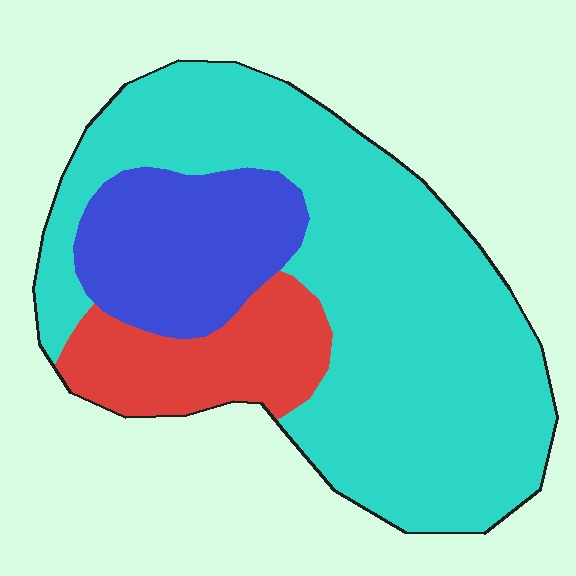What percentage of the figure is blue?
Blue takes up about one fifth (1/5) of the figure.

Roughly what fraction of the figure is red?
Red covers roughly 15% of the figure.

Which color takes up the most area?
Cyan, at roughly 65%.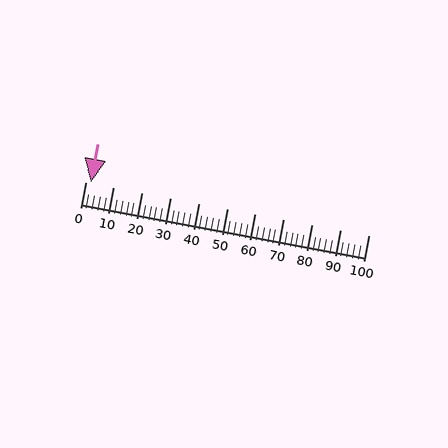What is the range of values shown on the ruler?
The ruler shows values from 0 to 100.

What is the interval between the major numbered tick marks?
The major tick marks are spaced 10 units apart.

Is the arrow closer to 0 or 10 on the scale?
The arrow is closer to 0.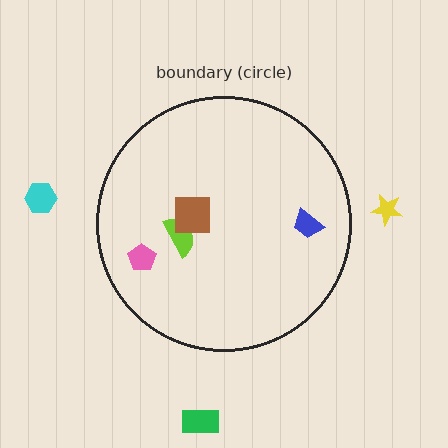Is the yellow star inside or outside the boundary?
Outside.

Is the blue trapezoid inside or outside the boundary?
Inside.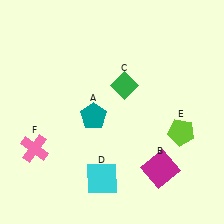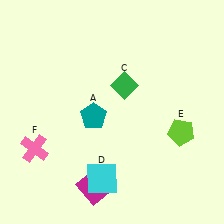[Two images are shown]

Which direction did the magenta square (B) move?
The magenta square (B) moved left.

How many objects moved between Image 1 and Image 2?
1 object moved between the two images.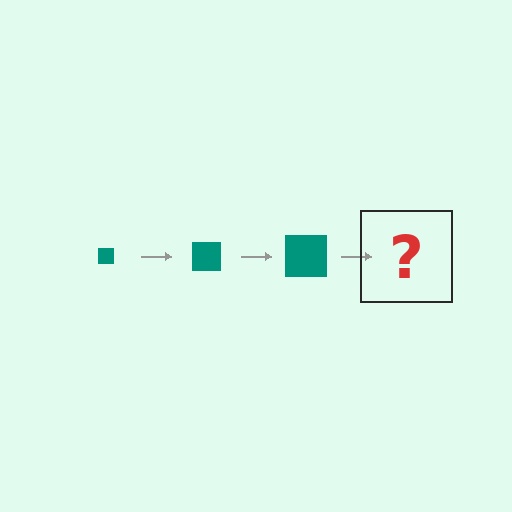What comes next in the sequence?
The next element should be a teal square, larger than the previous one.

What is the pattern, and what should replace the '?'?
The pattern is that the square gets progressively larger each step. The '?' should be a teal square, larger than the previous one.